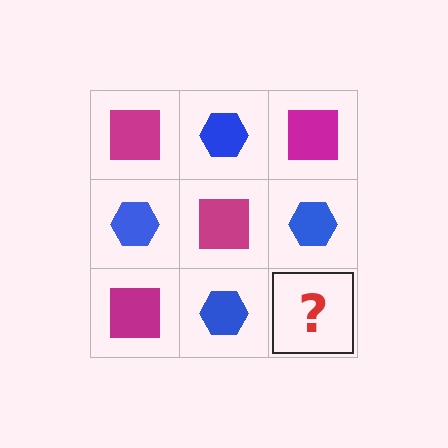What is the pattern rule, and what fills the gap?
The rule is that it alternates magenta square and blue hexagon in a checkerboard pattern. The gap should be filled with a magenta square.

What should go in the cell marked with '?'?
The missing cell should contain a magenta square.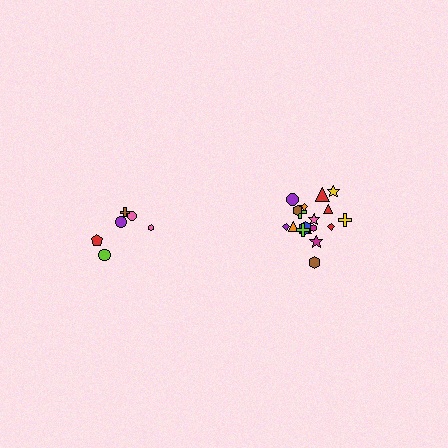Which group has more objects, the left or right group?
The right group.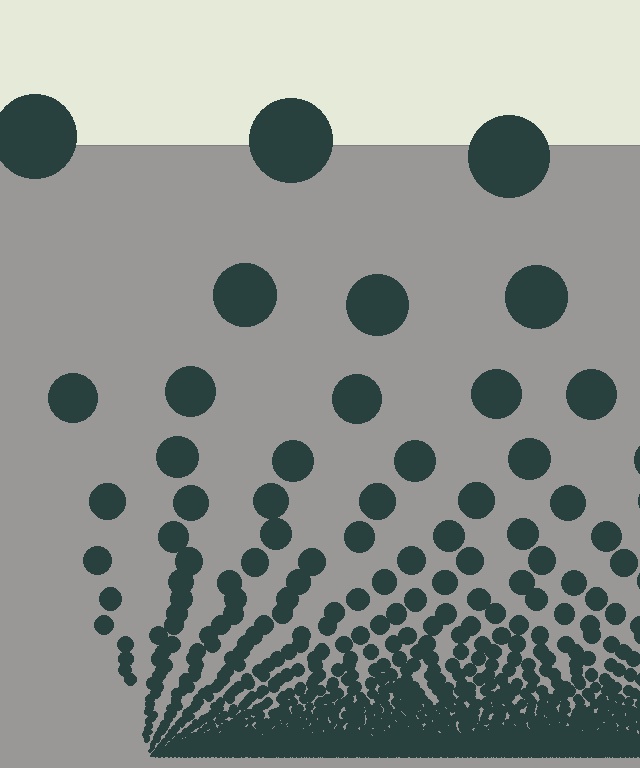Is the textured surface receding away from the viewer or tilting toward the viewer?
The surface appears to tilt toward the viewer. Texture elements get larger and sparser toward the top.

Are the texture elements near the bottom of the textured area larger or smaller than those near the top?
Smaller. The gradient is inverted — elements near the bottom are smaller and denser.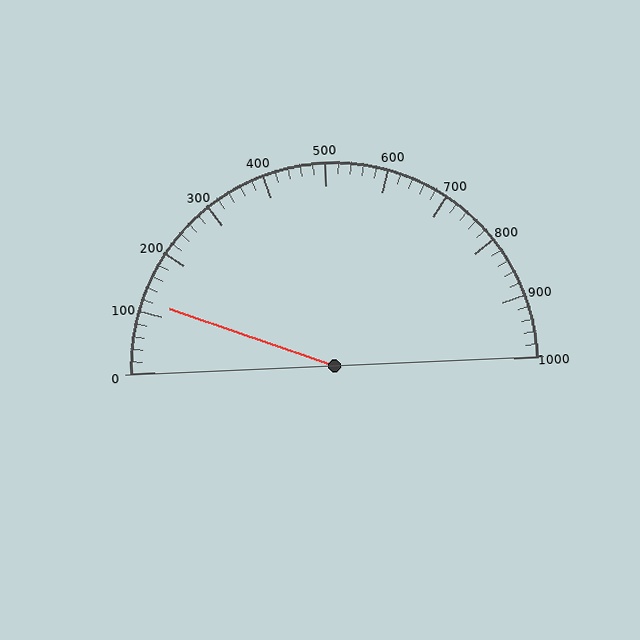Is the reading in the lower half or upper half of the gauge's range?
The reading is in the lower half of the range (0 to 1000).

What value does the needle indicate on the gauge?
The needle indicates approximately 120.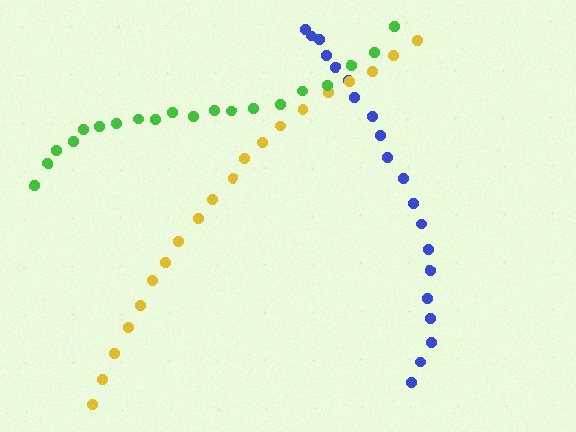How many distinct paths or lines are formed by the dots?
There are 3 distinct paths.